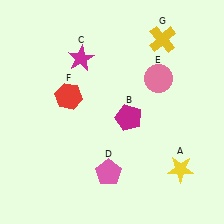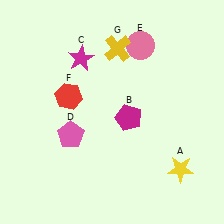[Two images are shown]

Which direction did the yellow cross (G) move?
The yellow cross (G) moved left.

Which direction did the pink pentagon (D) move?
The pink pentagon (D) moved left.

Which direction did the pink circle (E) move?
The pink circle (E) moved up.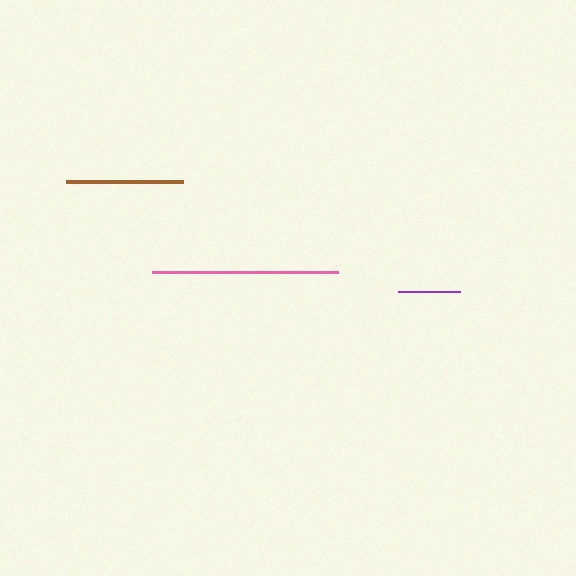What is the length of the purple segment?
The purple segment is approximately 62 pixels long.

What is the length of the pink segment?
The pink segment is approximately 186 pixels long.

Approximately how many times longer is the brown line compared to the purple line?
The brown line is approximately 1.9 times the length of the purple line.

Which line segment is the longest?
The pink line is the longest at approximately 186 pixels.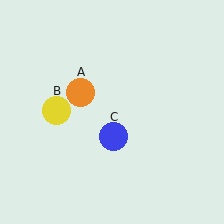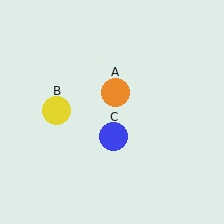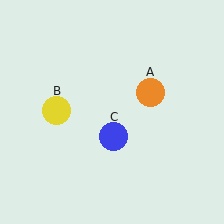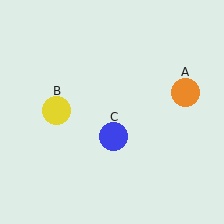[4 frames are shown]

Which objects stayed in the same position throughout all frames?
Yellow circle (object B) and blue circle (object C) remained stationary.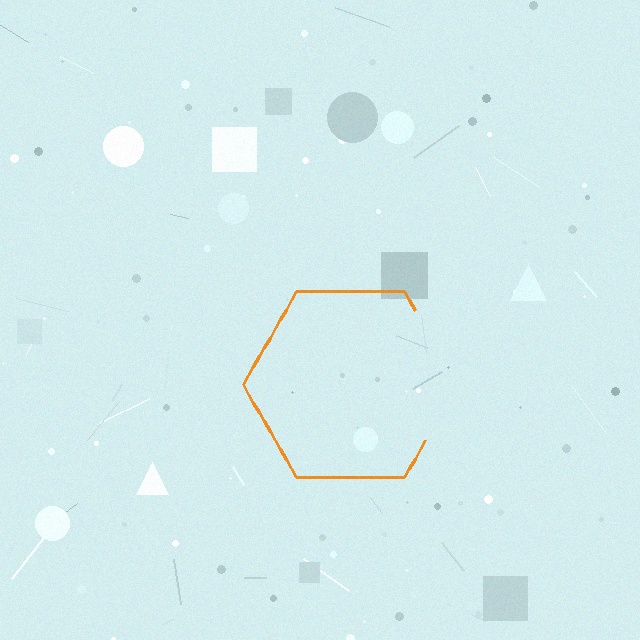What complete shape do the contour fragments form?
The contour fragments form a hexagon.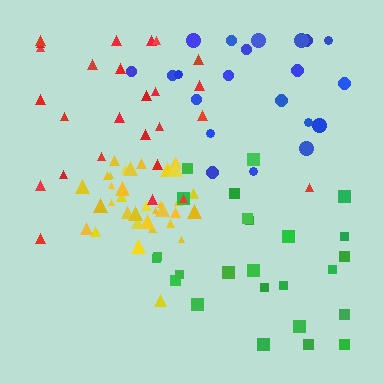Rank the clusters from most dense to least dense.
yellow, green, red, blue.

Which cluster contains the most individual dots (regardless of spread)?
Yellow (34).